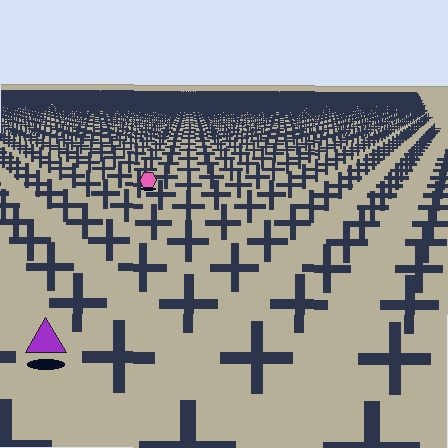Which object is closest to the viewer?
The purple triangle is closest. The texture marks near it are larger and more spread out.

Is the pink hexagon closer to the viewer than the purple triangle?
No. The purple triangle is closer — you can tell from the texture gradient: the ground texture is coarser near it.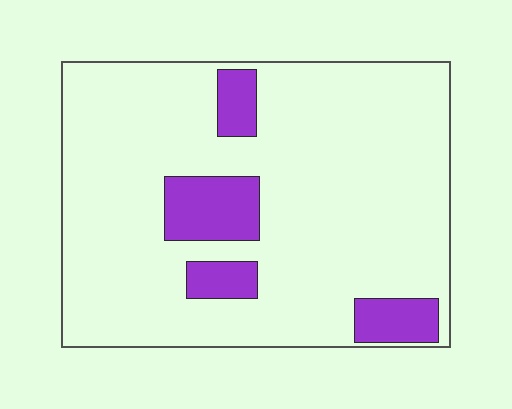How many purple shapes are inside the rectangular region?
4.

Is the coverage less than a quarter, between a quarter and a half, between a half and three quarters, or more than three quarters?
Less than a quarter.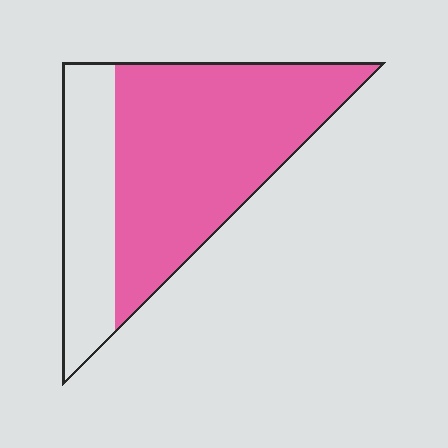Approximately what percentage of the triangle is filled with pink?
Approximately 70%.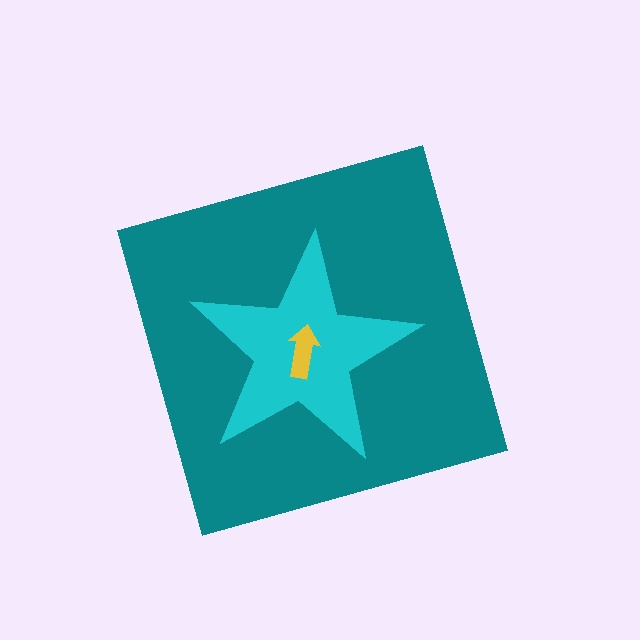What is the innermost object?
The yellow arrow.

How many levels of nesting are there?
3.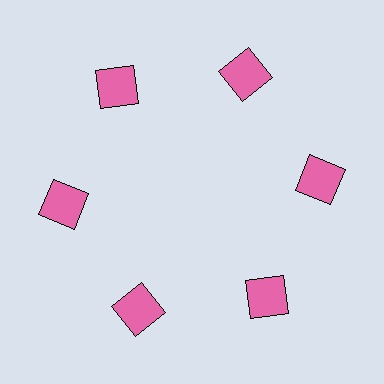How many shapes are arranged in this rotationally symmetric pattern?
There are 6 shapes, arranged in 6 groups of 1.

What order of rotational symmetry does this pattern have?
This pattern has 6-fold rotational symmetry.